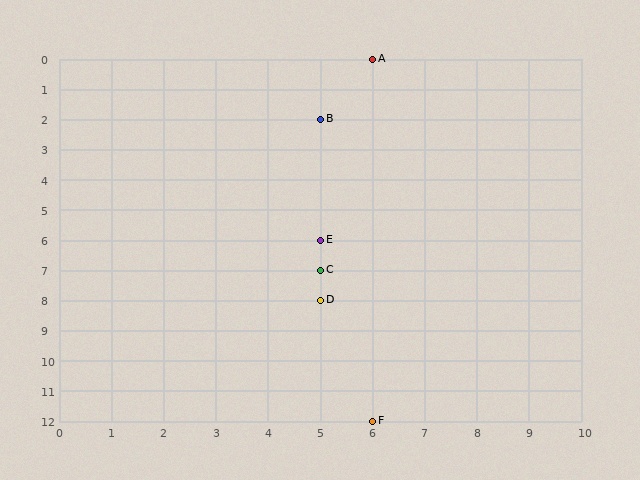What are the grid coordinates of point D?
Point D is at grid coordinates (5, 8).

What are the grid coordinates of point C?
Point C is at grid coordinates (5, 7).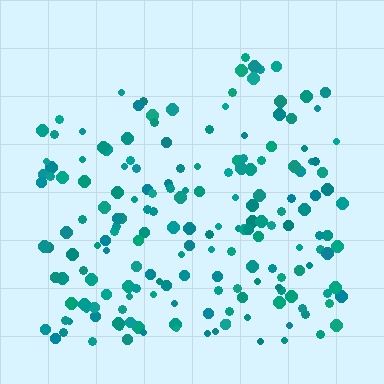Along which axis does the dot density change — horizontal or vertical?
Vertical.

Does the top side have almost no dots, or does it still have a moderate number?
Still a moderate number, just noticeably fewer than the bottom.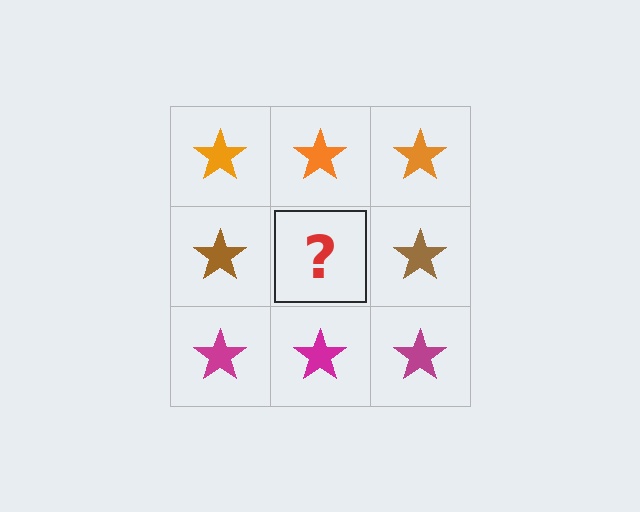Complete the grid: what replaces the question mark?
The question mark should be replaced with a brown star.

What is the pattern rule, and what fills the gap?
The rule is that each row has a consistent color. The gap should be filled with a brown star.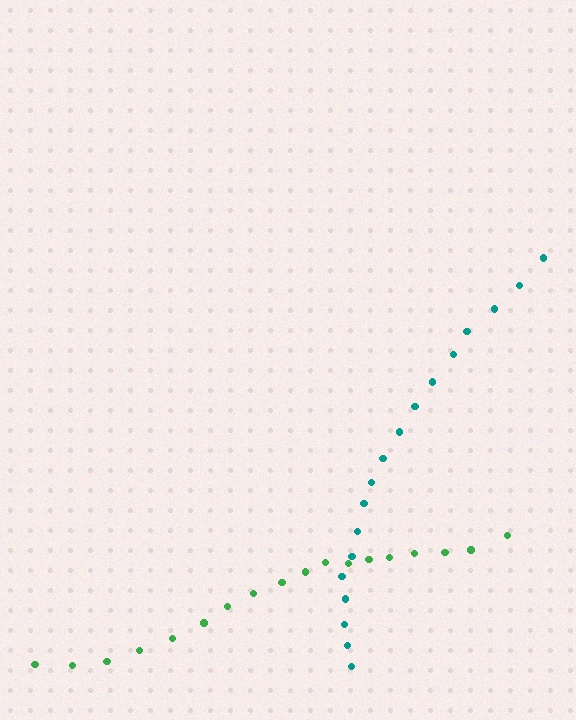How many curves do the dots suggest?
There are 2 distinct paths.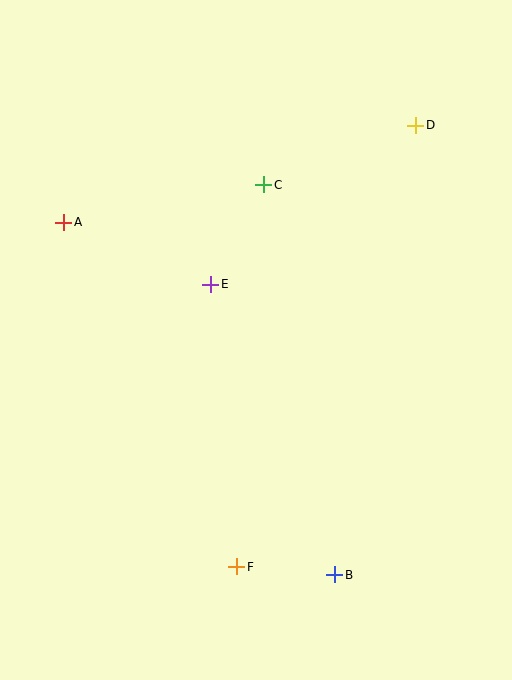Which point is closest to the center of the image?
Point E at (211, 284) is closest to the center.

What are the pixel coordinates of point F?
Point F is at (237, 567).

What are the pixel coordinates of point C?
Point C is at (264, 185).